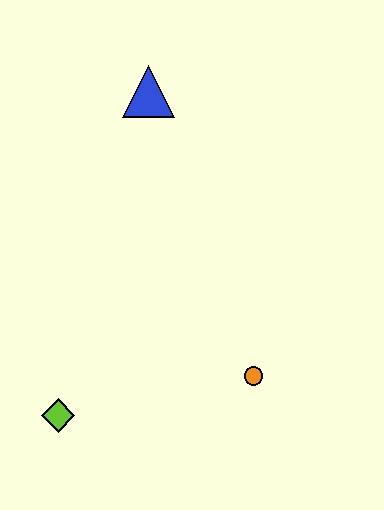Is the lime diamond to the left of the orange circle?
Yes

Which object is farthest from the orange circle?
The blue triangle is farthest from the orange circle.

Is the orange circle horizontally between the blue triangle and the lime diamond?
No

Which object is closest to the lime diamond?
The orange circle is closest to the lime diamond.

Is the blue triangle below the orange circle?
No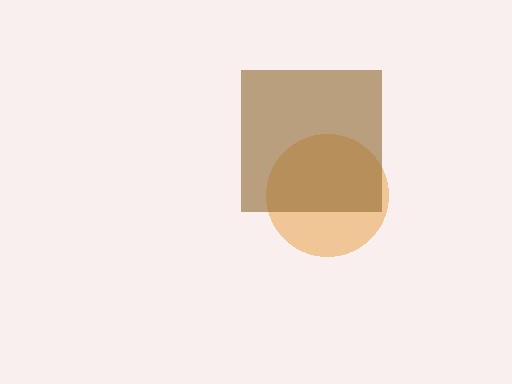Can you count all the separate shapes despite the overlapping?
Yes, there are 2 separate shapes.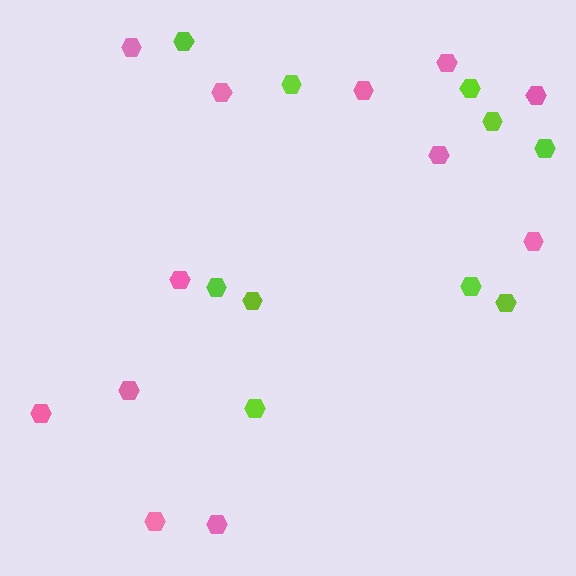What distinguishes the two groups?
There are 2 groups: one group of lime hexagons (10) and one group of pink hexagons (12).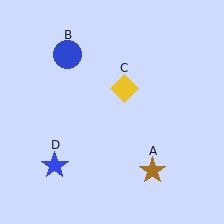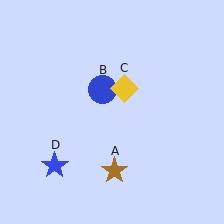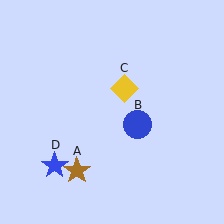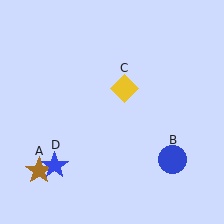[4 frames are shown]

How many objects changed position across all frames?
2 objects changed position: brown star (object A), blue circle (object B).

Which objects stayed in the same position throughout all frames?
Yellow diamond (object C) and blue star (object D) remained stationary.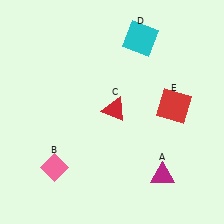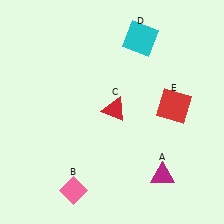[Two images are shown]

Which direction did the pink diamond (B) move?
The pink diamond (B) moved down.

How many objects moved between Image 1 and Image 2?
1 object moved between the two images.